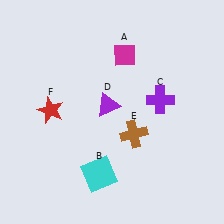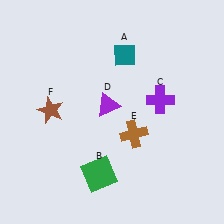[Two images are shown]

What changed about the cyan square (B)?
In Image 1, B is cyan. In Image 2, it changed to green.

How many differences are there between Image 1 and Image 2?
There are 3 differences between the two images.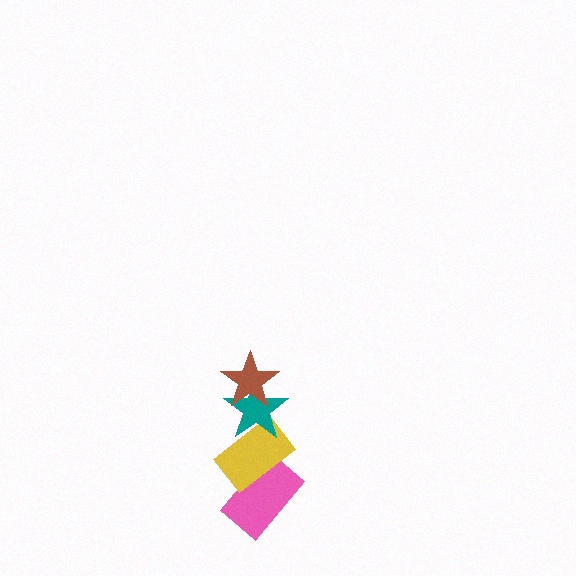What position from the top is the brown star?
The brown star is 1st from the top.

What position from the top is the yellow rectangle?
The yellow rectangle is 3rd from the top.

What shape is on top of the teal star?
The brown star is on top of the teal star.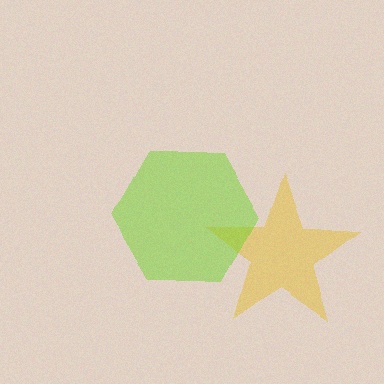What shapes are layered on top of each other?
The layered shapes are: a yellow star, a lime hexagon.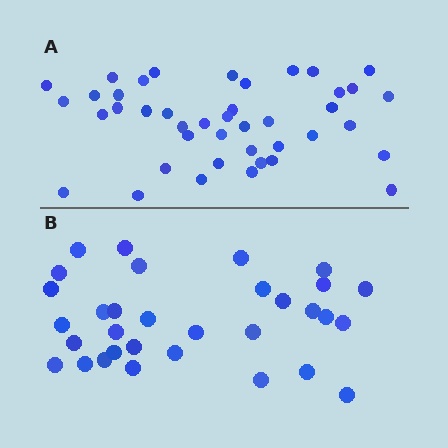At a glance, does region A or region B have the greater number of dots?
Region A (the top region) has more dots.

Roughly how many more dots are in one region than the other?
Region A has roughly 10 or so more dots than region B.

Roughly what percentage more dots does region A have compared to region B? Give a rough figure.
About 30% more.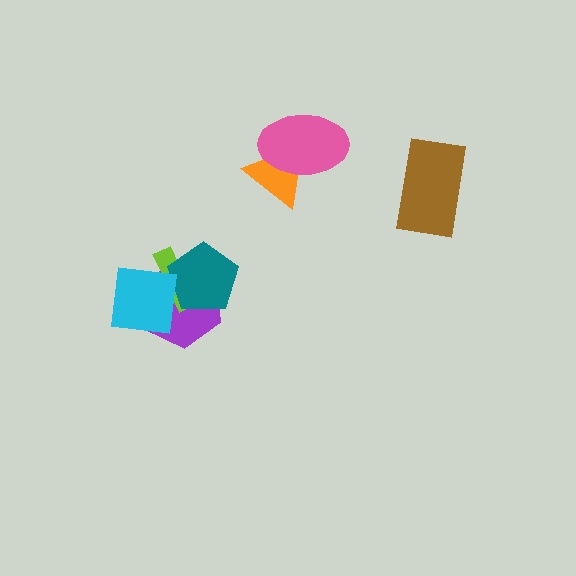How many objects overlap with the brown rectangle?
0 objects overlap with the brown rectangle.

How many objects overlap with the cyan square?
3 objects overlap with the cyan square.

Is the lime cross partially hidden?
Yes, it is partially covered by another shape.